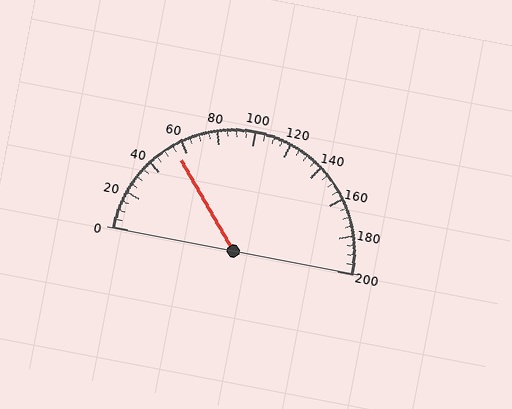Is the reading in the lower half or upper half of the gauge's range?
The reading is in the lower half of the range (0 to 200).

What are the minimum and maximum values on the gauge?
The gauge ranges from 0 to 200.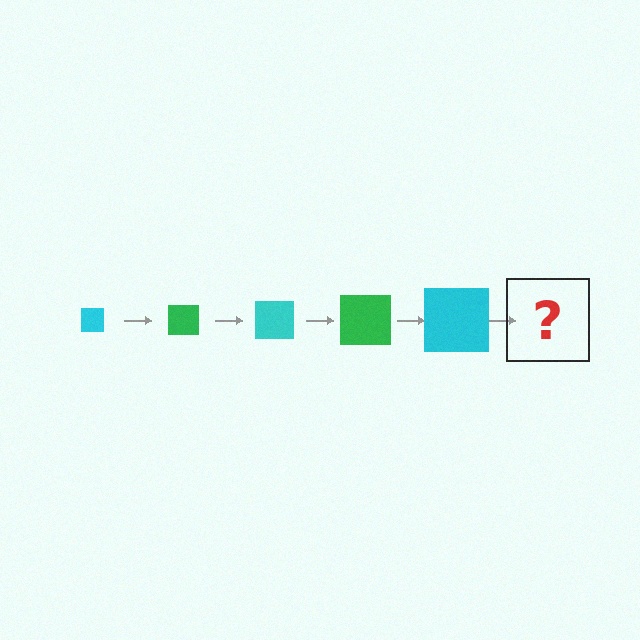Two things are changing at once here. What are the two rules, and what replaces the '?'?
The two rules are that the square grows larger each step and the color cycles through cyan and green. The '?' should be a green square, larger than the previous one.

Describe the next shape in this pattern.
It should be a green square, larger than the previous one.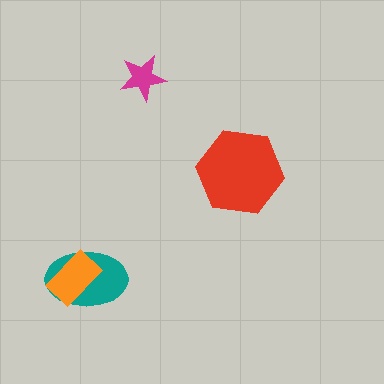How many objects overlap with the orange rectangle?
1 object overlaps with the orange rectangle.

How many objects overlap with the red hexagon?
0 objects overlap with the red hexagon.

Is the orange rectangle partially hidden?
No, no other shape covers it.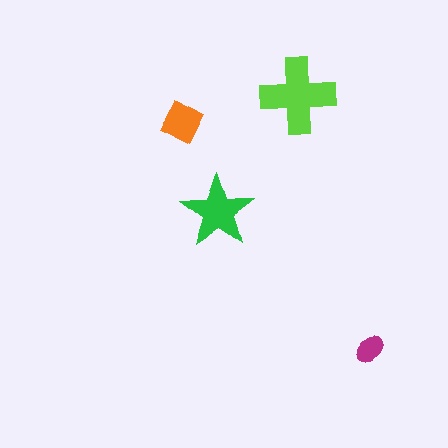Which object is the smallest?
The magenta ellipse.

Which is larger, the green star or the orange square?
The green star.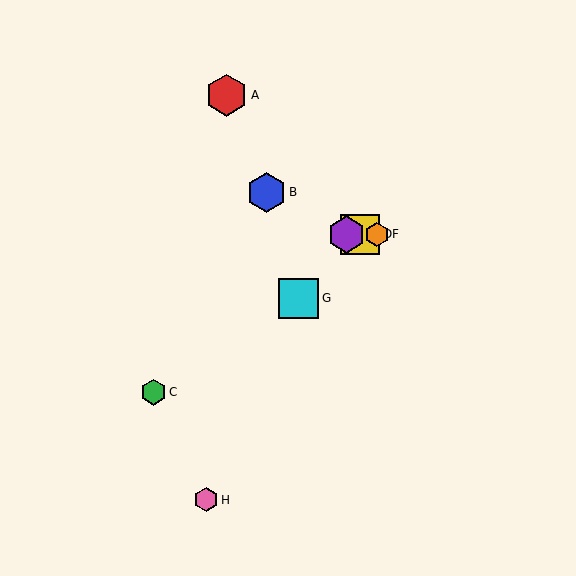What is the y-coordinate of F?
Object F is at y≈234.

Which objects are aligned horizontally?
Objects D, E, F are aligned horizontally.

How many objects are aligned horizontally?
3 objects (D, E, F) are aligned horizontally.